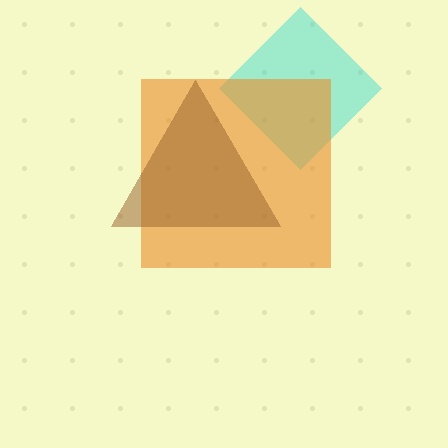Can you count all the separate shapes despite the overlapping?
Yes, there are 3 separate shapes.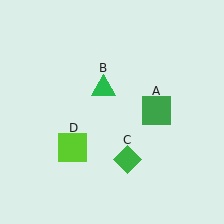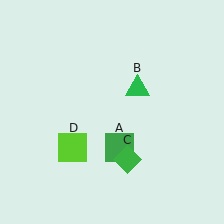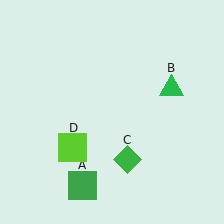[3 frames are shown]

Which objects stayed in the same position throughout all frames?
Green diamond (object C) and lime square (object D) remained stationary.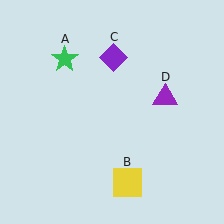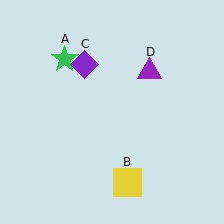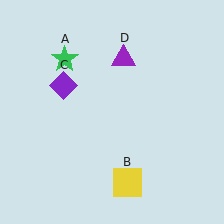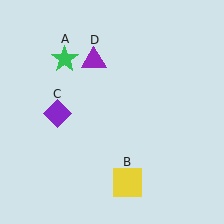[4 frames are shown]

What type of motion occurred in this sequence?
The purple diamond (object C), purple triangle (object D) rotated counterclockwise around the center of the scene.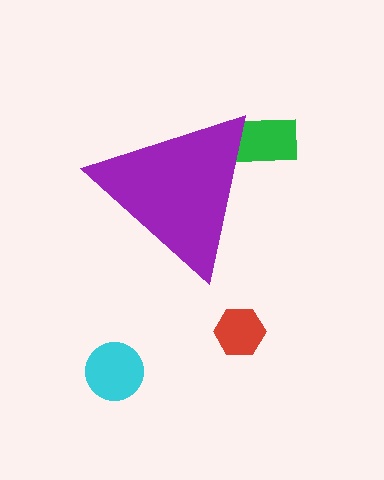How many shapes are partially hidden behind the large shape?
1 shape is partially hidden.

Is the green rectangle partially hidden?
Yes, the green rectangle is partially hidden behind the purple triangle.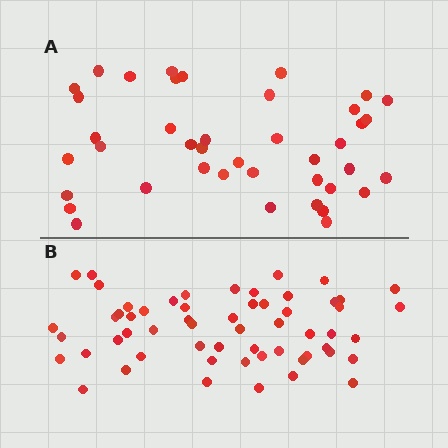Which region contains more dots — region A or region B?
Region B (the bottom region) has more dots.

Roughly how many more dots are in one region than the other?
Region B has approximately 15 more dots than region A.